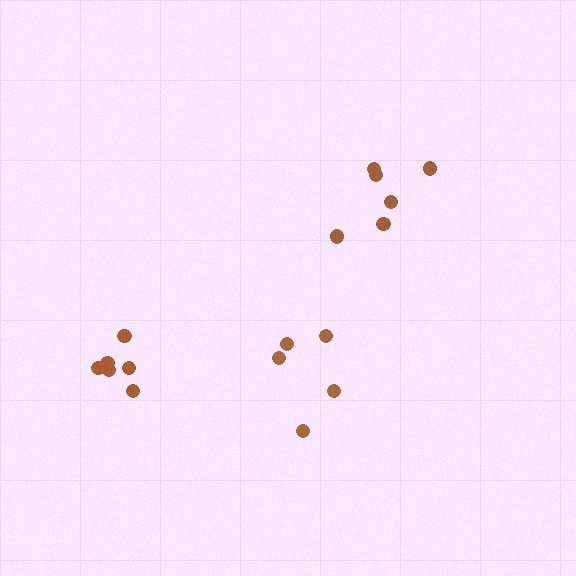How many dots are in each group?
Group 1: 5 dots, Group 2: 6 dots, Group 3: 6 dots (17 total).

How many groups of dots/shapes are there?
There are 3 groups.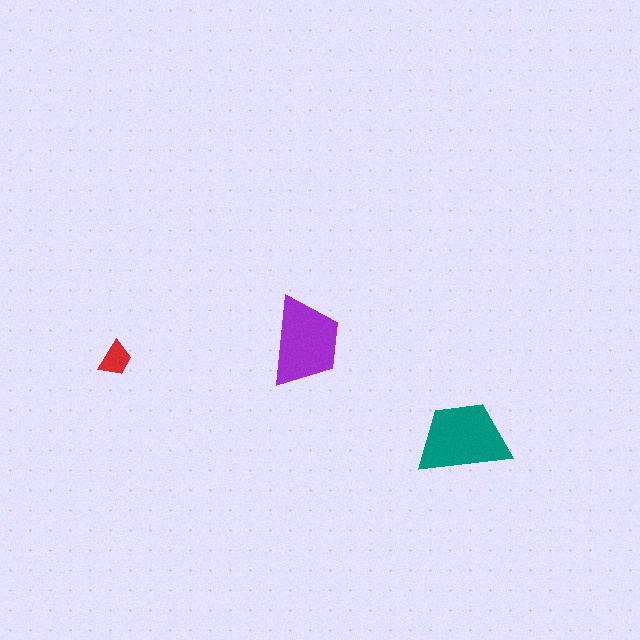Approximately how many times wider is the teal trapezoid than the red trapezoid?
About 2.5 times wider.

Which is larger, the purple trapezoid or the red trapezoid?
The purple one.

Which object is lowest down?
The teal trapezoid is bottommost.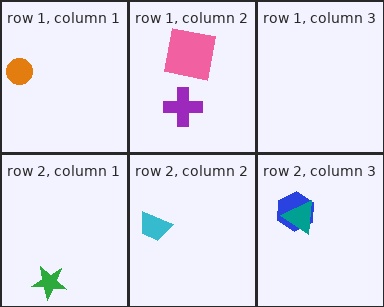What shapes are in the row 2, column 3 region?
The blue hexagon, the teal triangle.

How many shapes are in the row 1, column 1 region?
1.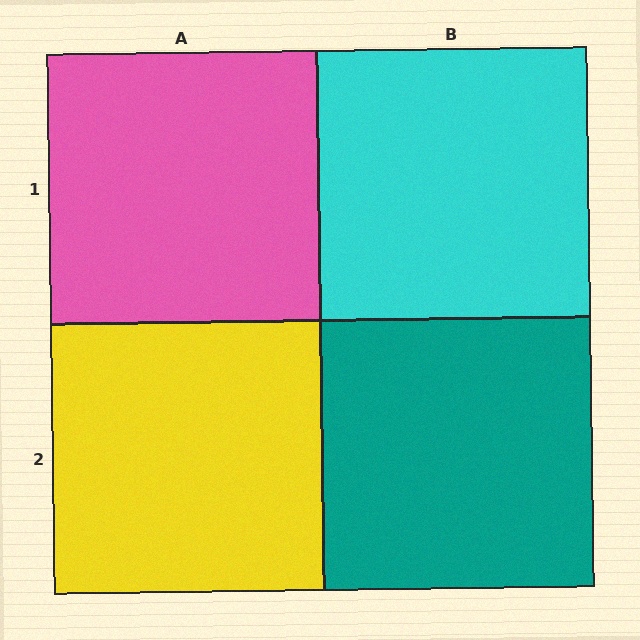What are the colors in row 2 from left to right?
Yellow, teal.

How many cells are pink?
1 cell is pink.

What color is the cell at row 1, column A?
Pink.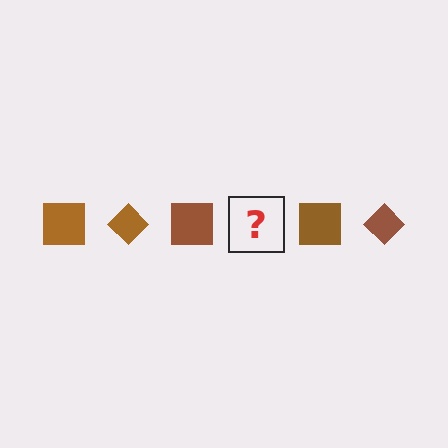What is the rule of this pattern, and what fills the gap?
The rule is that the pattern cycles through square, diamond shapes in brown. The gap should be filled with a brown diamond.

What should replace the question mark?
The question mark should be replaced with a brown diamond.